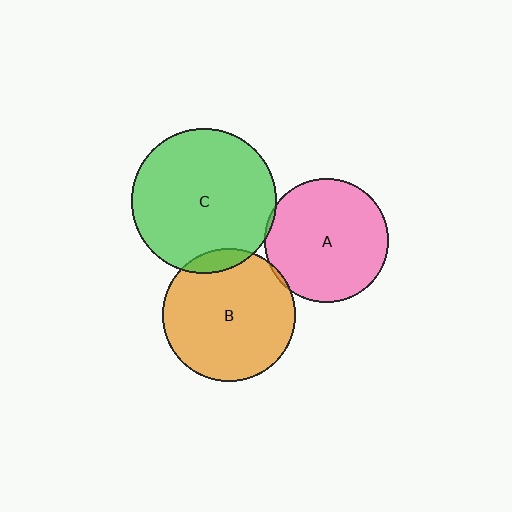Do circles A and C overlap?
Yes.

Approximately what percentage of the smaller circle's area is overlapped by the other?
Approximately 5%.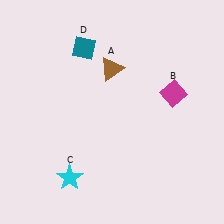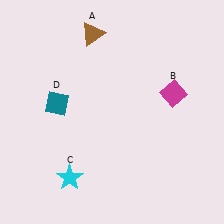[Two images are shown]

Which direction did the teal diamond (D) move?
The teal diamond (D) moved down.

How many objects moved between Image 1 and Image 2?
2 objects moved between the two images.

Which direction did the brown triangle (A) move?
The brown triangle (A) moved up.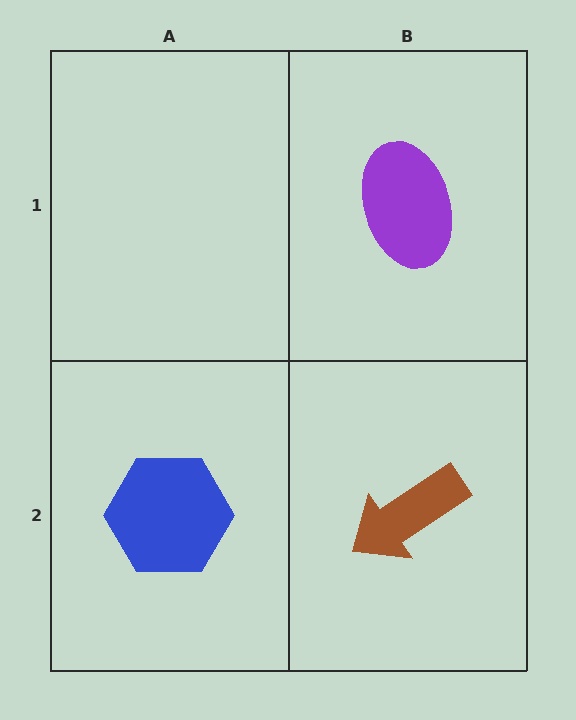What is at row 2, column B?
A brown arrow.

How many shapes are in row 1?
1 shape.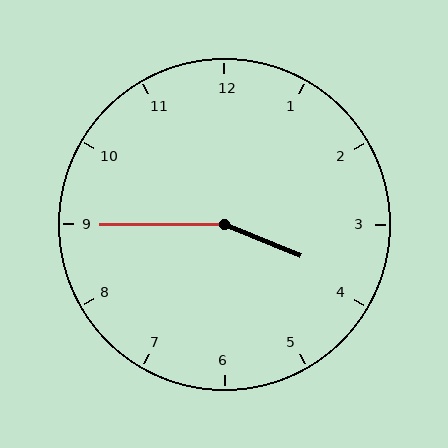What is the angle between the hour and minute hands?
Approximately 158 degrees.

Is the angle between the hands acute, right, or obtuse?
It is obtuse.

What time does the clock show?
3:45.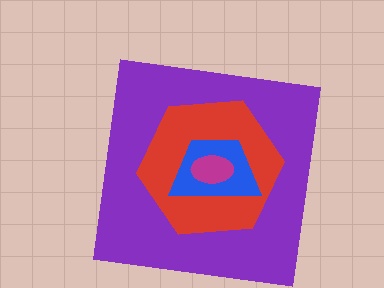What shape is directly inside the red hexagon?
The blue trapezoid.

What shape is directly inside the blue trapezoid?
The magenta ellipse.